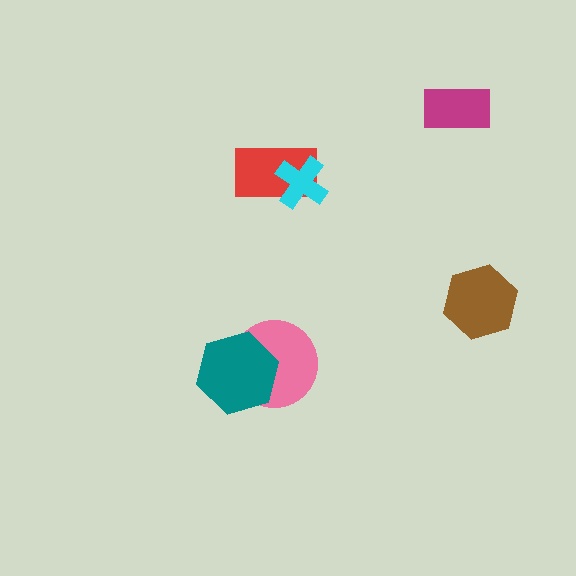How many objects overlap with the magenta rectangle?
0 objects overlap with the magenta rectangle.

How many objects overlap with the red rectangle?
1 object overlaps with the red rectangle.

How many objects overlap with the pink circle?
1 object overlaps with the pink circle.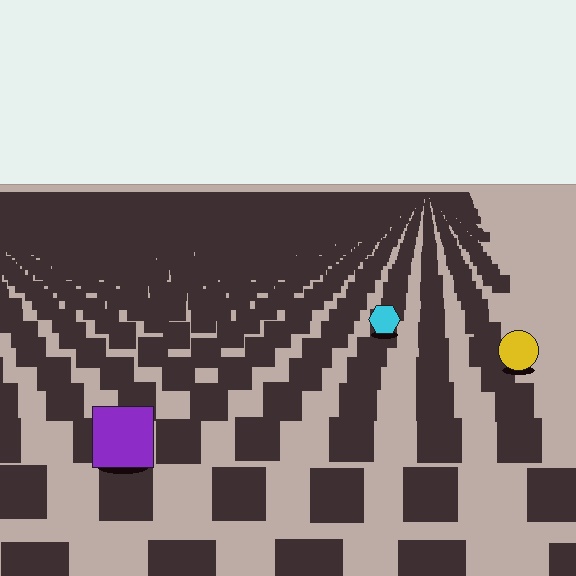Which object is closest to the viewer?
The purple square is closest. The texture marks near it are larger and more spread out.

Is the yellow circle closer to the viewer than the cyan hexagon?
Yes. The yellow circle is closer — you can tell from the texture gradient: the ground texture is coarser near it.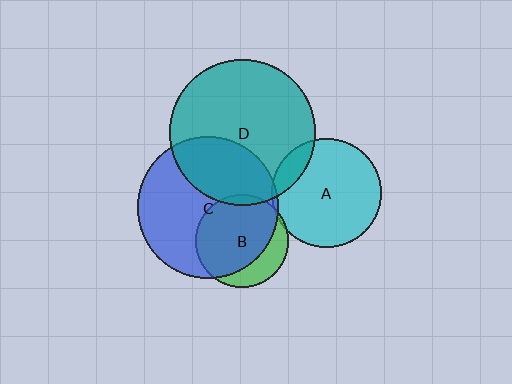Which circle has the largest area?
Circle D (teal).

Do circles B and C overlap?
Yes.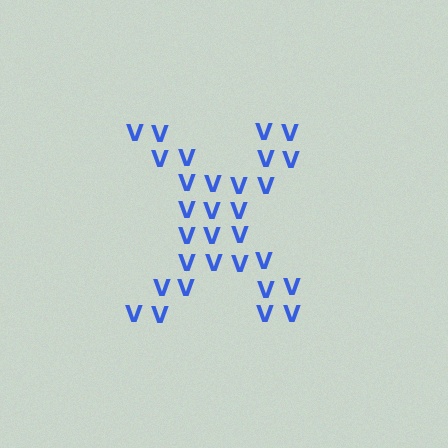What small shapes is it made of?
It is made of small letter V's.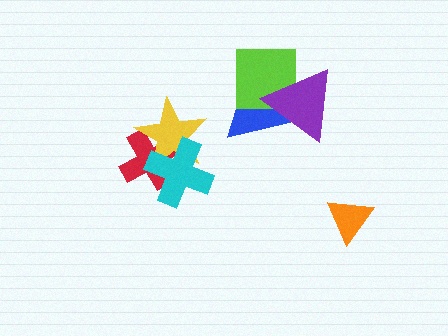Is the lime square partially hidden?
Yes, it is partially covered by another shape.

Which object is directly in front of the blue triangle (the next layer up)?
The lime square is directly in front of the blue triangle.